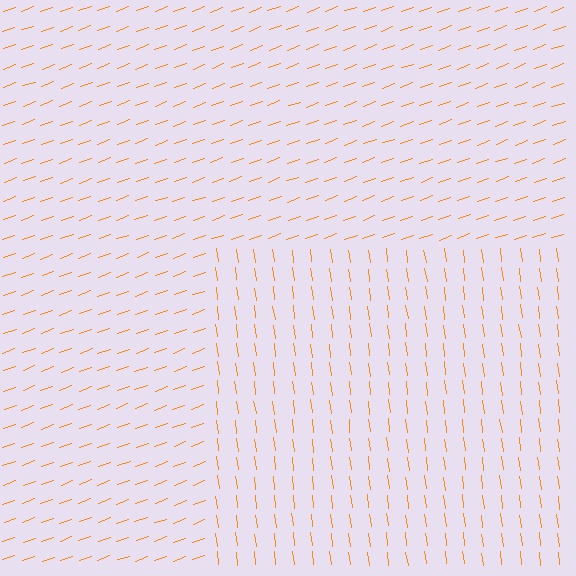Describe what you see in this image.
The image is filled with small orange line segments. A rectangle region in the image has lines oriented differently from the surrounding lines, creating a visible texture boundary.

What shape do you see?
I see a rectangle.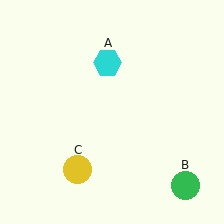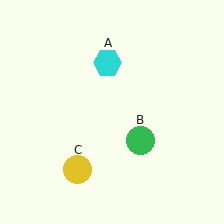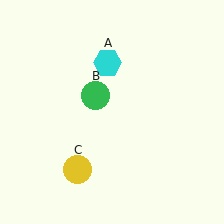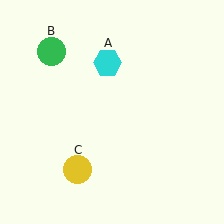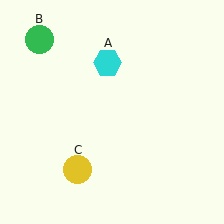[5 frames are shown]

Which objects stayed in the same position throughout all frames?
Cyan hexagon (object A) and yellow circle (object C) remained stationary.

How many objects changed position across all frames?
1 object changed position: green circle (object B).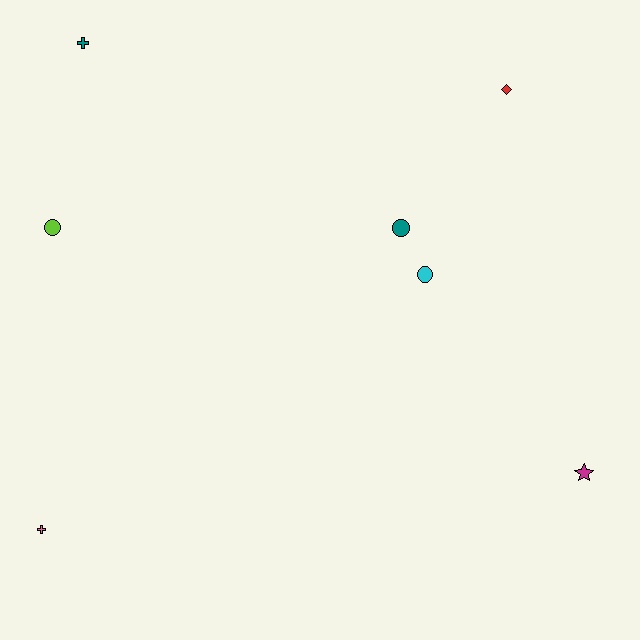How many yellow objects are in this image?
There are no yellow objects.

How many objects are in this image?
There are 7 objects.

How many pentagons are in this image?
There are no pentagons.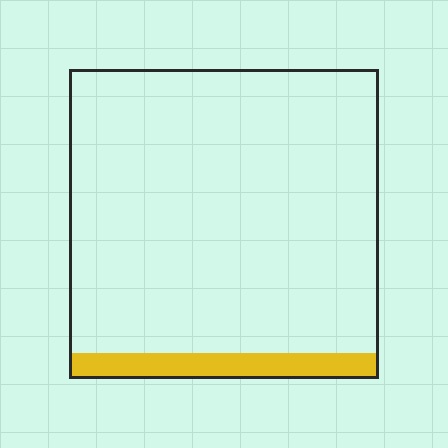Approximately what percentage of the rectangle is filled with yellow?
Approximately 10%.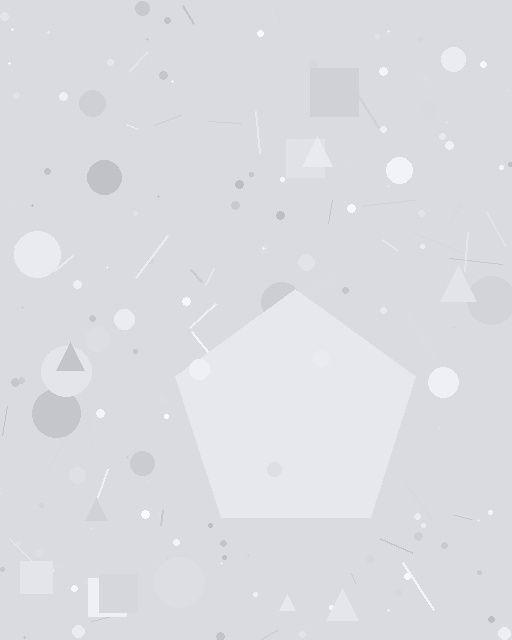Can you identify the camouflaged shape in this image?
The camouflaged shape is a pentagon.